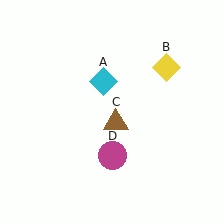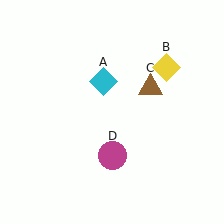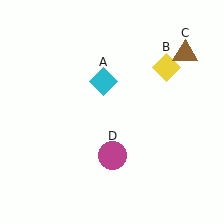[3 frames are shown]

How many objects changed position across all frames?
1 object changed position: brown triangle (object C).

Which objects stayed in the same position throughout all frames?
Cyan diamond (object A) and yellow diamond (object B) and magenta circle (object D) remained stationary.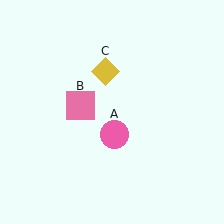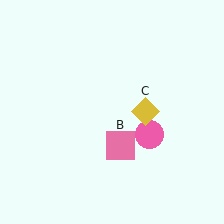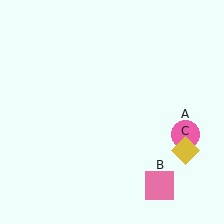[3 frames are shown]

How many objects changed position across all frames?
3 objects changed position: pink circle (object A), pink square (object B), yellow diamond (object C).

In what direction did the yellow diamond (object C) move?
The yellow diamond (object C) moved down and to the right.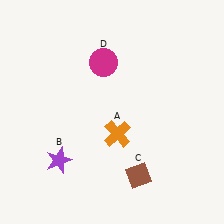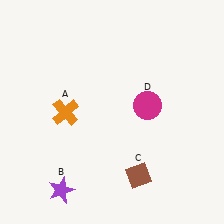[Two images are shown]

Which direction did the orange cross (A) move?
The orange cross (A) moved left.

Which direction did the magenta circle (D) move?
The magenta circle (D) moved right.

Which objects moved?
The objects that moved are: the orange cross (A), the purple star (B), the magenta circle (D).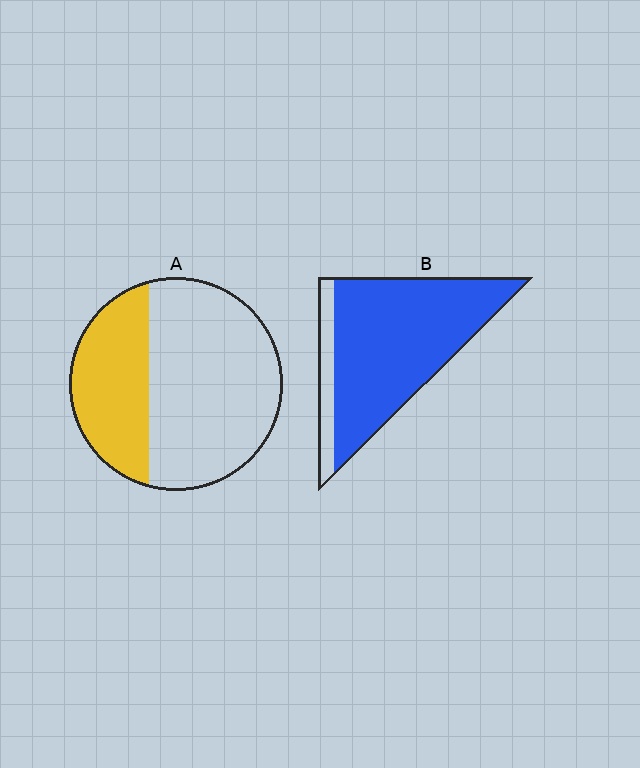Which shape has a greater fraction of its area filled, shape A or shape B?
Shape B.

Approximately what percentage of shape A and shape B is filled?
A is approximately 35% and B is approximately 85%.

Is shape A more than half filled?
No.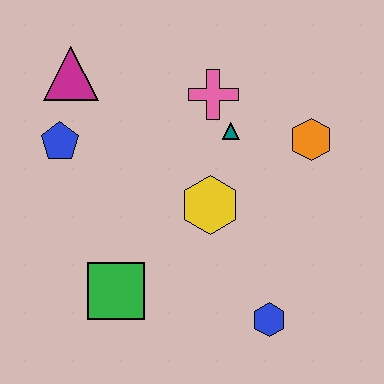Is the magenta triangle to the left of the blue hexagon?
Yes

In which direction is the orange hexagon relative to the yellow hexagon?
The orange hexagon is to the right of the yellow hexagon.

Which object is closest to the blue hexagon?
The yellow hexagon is closest to the blue hexagon.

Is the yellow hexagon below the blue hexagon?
No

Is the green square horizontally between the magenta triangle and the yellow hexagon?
Yes